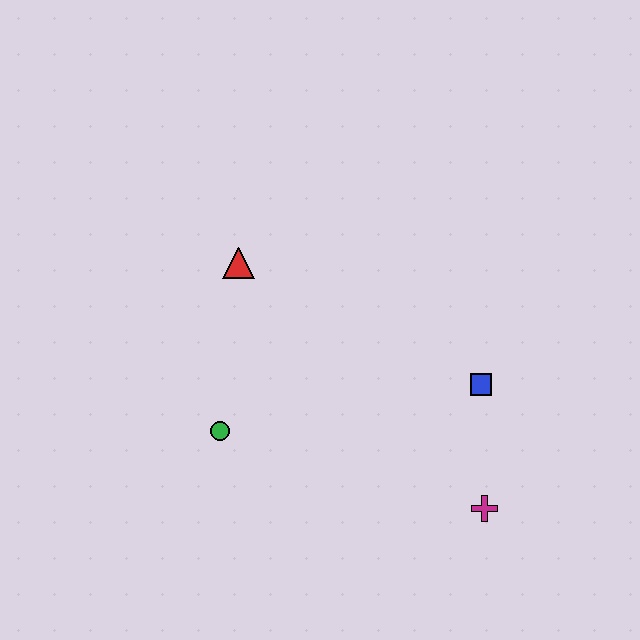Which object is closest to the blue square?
The magenta cross is closest to the blue square.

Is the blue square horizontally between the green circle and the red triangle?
No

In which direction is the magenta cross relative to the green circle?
The magenta cross is to the right of the green circle.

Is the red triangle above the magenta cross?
Yes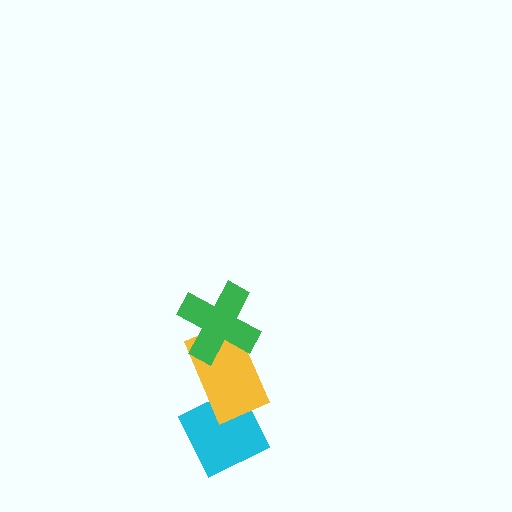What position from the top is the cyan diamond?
The cyan diamond is 3rd from the top.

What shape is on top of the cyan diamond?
The yellow rectangle is on top of the cyan diamond.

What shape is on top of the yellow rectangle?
The green cross is on top of the yellow rectangle.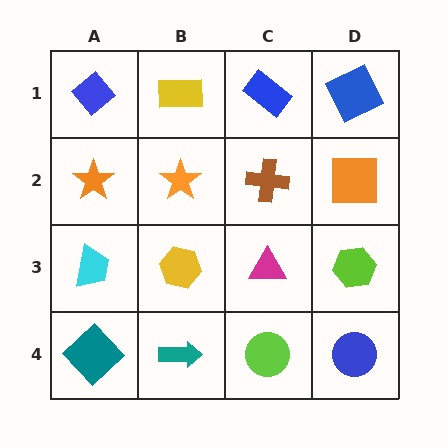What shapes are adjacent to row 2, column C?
A blue rectangle (row 1, column C), a magenta triangle (row 3, column C), an orange star (row 2, column B), an orange square (row 2, column D).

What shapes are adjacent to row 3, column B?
An orange star (row 2, column B), a teal arrow (row 4, column B), a cyan trapezoid (row 3, column A), a magenta triangle (row 3, column C).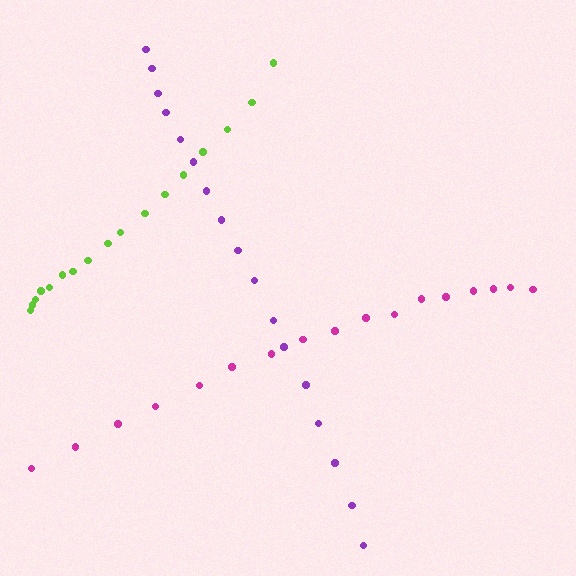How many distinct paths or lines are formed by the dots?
There are 3 distinct paths.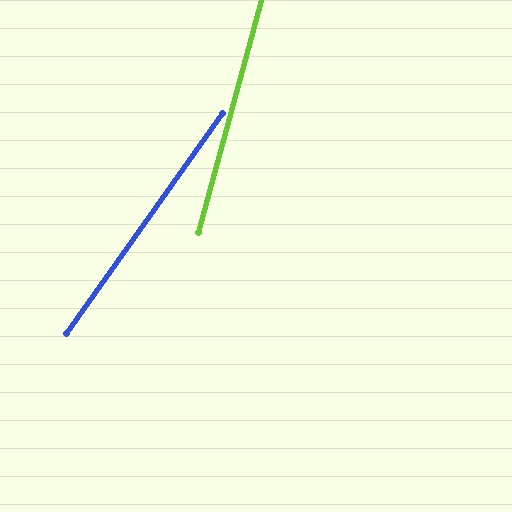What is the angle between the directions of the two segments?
Approximately 20 degrees.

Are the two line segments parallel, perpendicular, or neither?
Neither parallel nor perpendicular — they differ by about 20°.